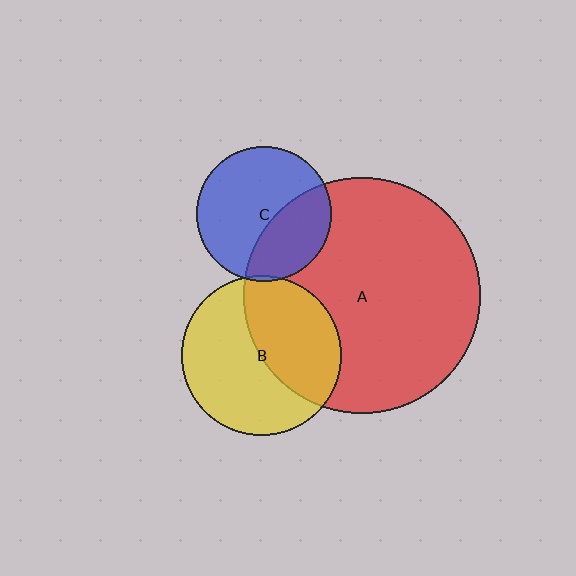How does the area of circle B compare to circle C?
Approximately 1.4 times.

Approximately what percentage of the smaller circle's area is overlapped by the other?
Approximately 35%.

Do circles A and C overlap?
Yes.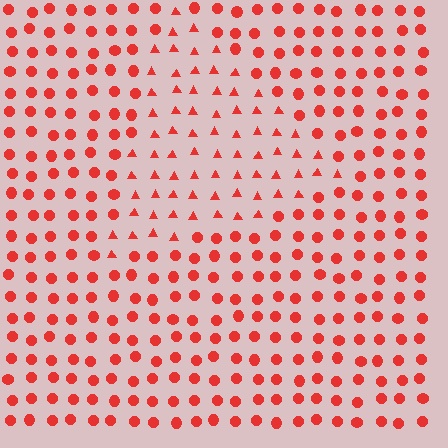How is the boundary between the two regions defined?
The boundary is defined by a change in element shape: triangles inside vs. circles outside. All elements share the same color and spacing.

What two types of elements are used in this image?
The image uses triangles inside the triangle region and circles outside it.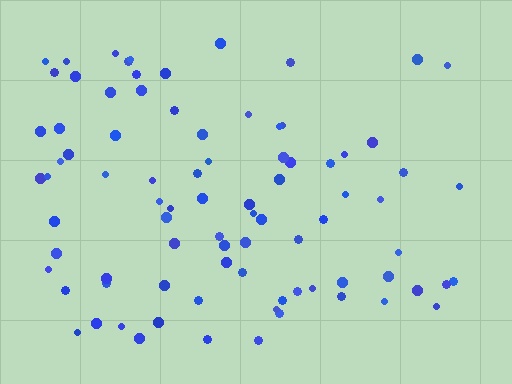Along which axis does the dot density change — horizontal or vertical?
Horizontal.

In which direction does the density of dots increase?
From right to left, with the left side densest.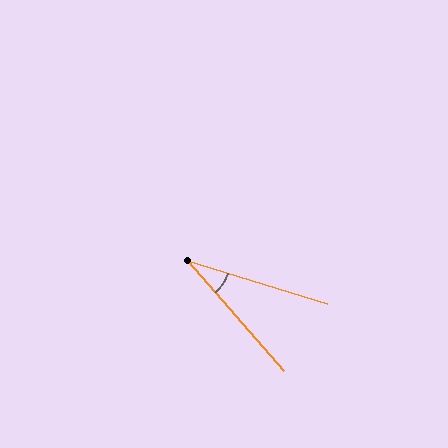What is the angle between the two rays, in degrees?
Approximately 32 degrees.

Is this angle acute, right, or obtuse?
It is acute.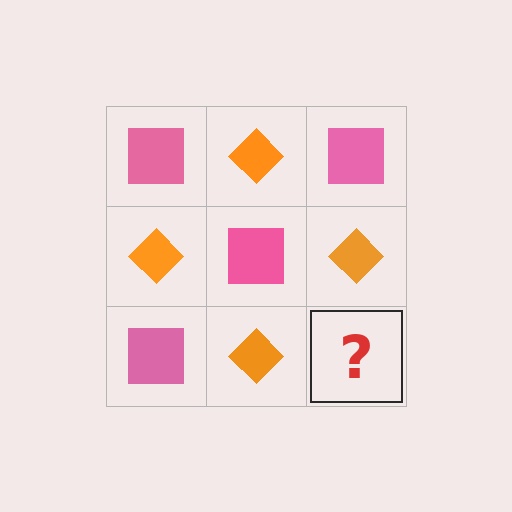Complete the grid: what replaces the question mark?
The question mark should be replaced with a pink square.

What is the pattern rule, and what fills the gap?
The rule is that it alternates pink square and orange diamond in a checkerboard pattern. The gap should be filled with a pink square.